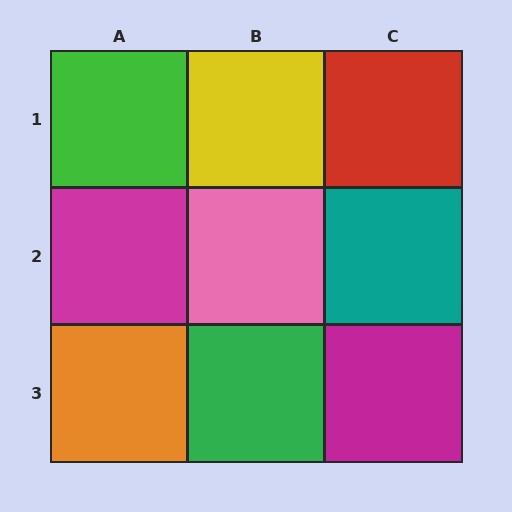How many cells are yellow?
1 cell is yellow.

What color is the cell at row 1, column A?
Green.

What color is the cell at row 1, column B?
Yellow.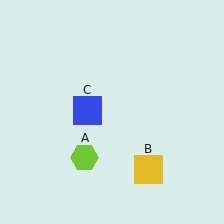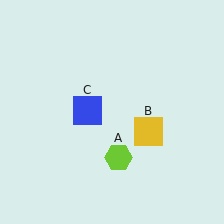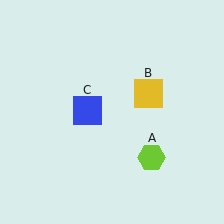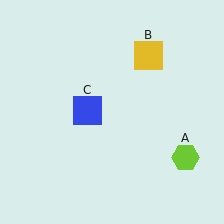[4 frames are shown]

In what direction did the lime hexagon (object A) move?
The lime hexagon (object A) moved right.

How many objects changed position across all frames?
2 objects changed position: lime hexagon (object A), yellow square (object B).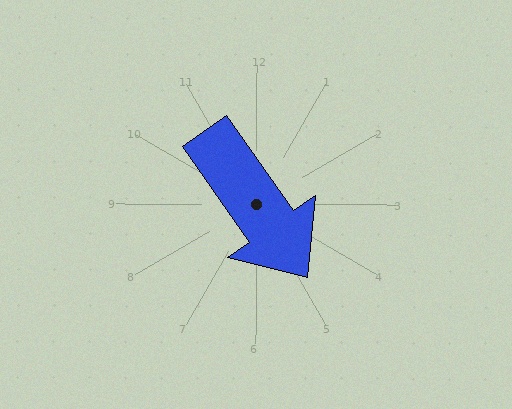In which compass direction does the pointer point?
Southeast.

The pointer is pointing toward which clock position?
Roughly 5 o'clock.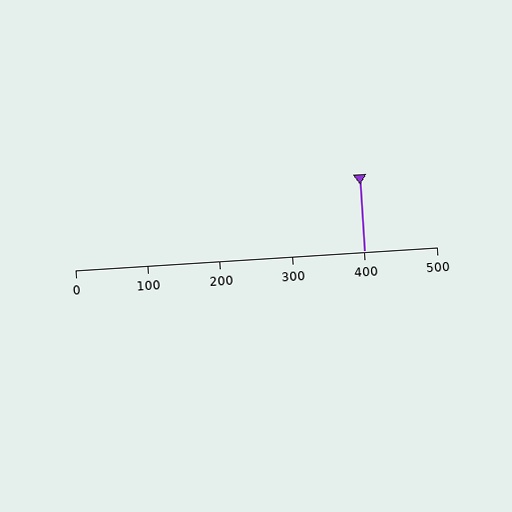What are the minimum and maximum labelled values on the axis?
The axis runs from 0 to 500.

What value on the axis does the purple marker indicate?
The marker indicates approximately 400.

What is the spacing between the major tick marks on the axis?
The major ticks are spaced 100 apart.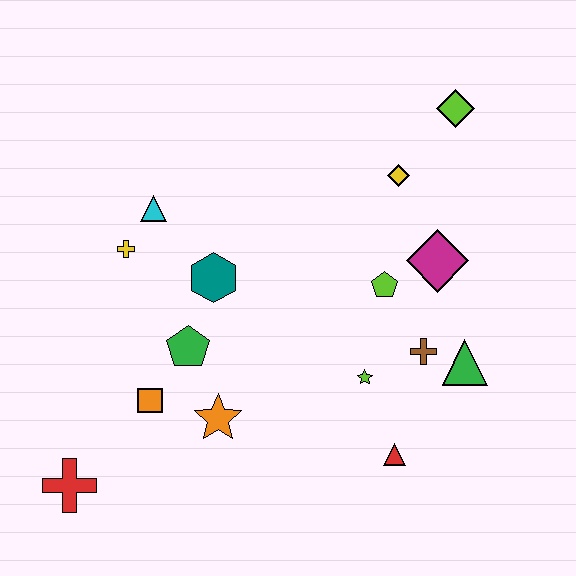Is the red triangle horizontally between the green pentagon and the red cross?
No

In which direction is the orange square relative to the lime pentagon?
The orange square is to the left of the lime pentagon.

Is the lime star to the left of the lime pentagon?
Yes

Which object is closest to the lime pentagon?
The magenta diamond is closest to the lime pentagon.